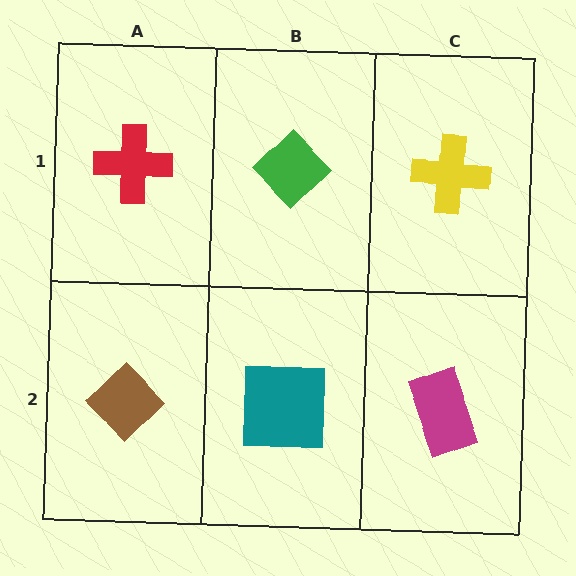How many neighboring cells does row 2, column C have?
2.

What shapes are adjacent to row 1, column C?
A magenta rectangle (row 2, column C), a green diamond (row 1, column B).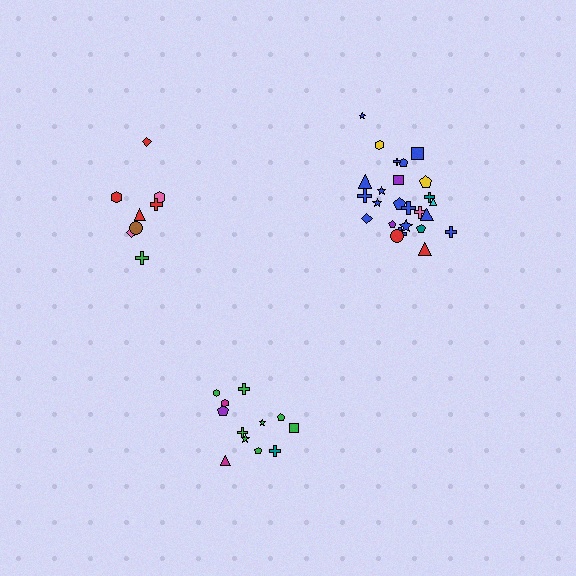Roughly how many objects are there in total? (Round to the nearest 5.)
Roughly 45 objects in total.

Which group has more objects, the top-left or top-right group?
The top-right group.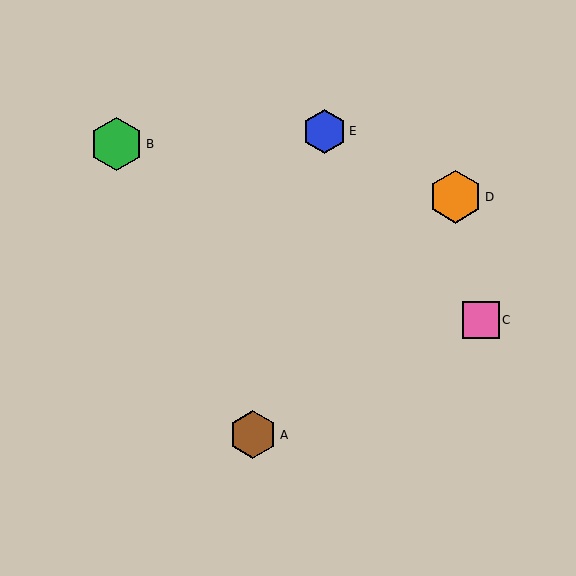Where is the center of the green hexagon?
The center of the green hexagon is at (116, 144).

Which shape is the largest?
The green hexagon (labeled B) is the largest.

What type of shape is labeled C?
Shape C is a pink square.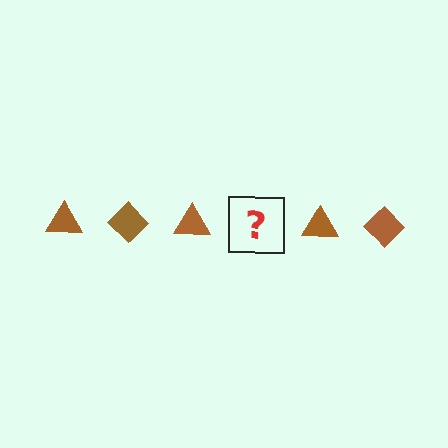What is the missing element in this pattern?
The missing element is a brown diamond.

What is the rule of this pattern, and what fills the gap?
The rule is that the pattern cycles through triangle, diamond shapes in brown. The gap should be filled with a brown diamond.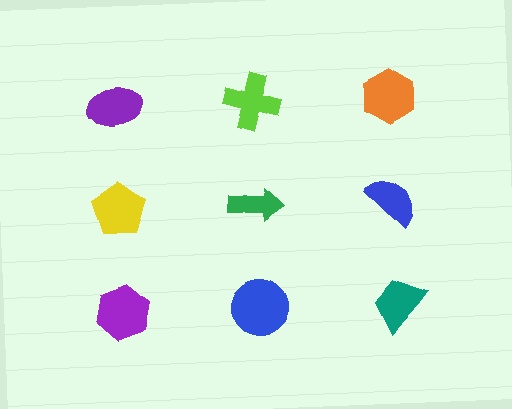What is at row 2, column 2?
A green arrow.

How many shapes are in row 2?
3 shapes.